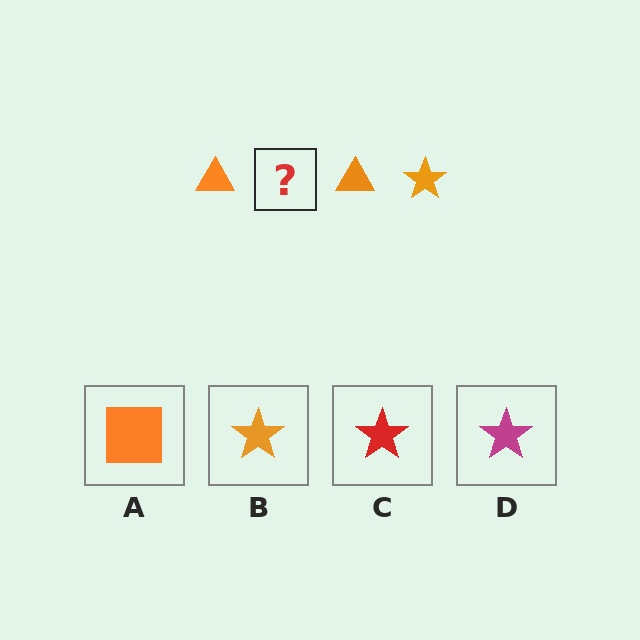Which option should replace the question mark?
Option B.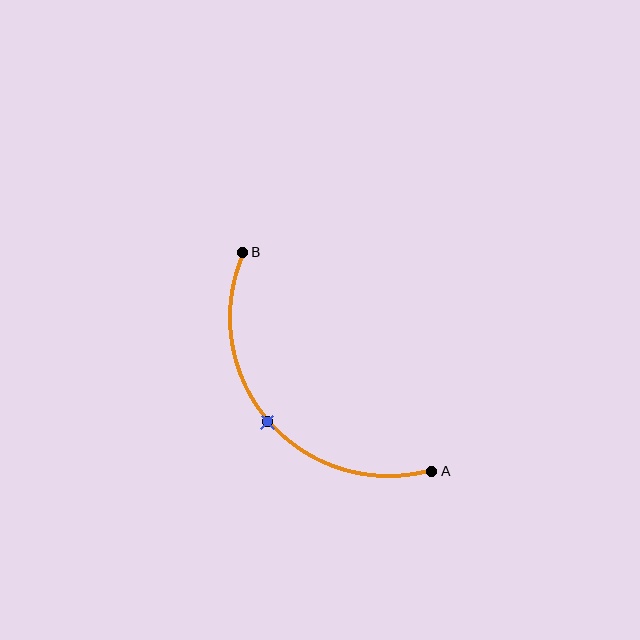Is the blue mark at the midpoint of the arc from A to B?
Yes. The blue mark lies on the arc at equal arc-length from both A and B — it is the arc midpoint.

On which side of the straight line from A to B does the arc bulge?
The arc bulges below and to the left of the straight line connecting A and B.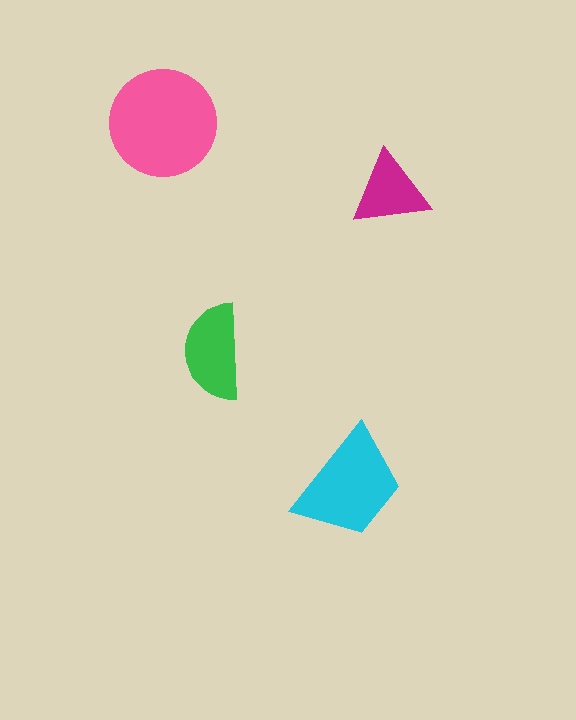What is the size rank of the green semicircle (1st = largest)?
3rd.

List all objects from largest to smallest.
The pink circle, the cyan trapezoid, the green semicircle, the magenta triangle.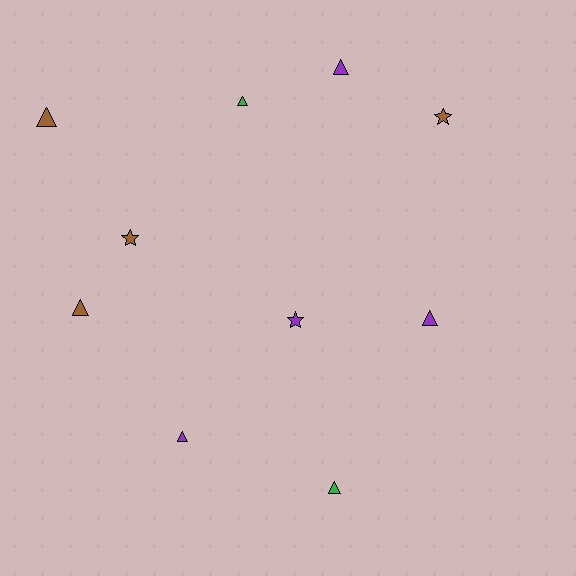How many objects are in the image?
There are 10 objects.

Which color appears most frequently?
Purple, with 4 objects.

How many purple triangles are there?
There are 3 purple triangles.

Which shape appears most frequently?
Triangle, with 7 objects.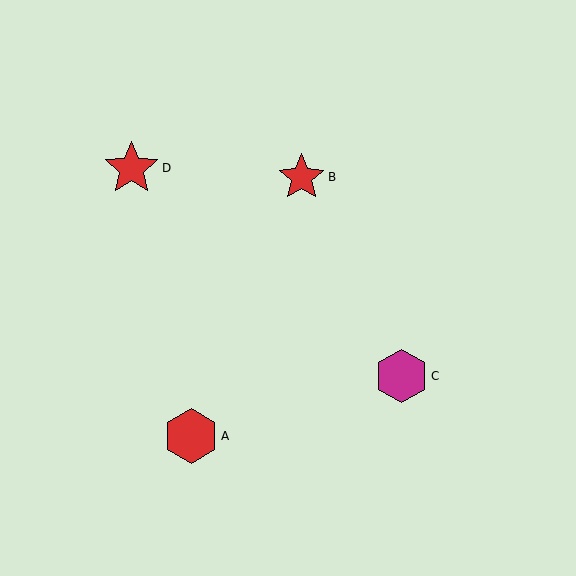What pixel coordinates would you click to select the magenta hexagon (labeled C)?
Click at (402, 376) to select the magenta hexagon C.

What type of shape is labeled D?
Shape D is a red star.